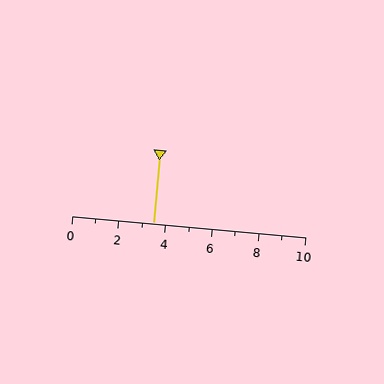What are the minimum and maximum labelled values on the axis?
The axis runs from 0 to 10.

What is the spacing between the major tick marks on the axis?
The major ticks are spaced 2 apart.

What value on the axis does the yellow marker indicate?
The marker indicates approximately 3.5.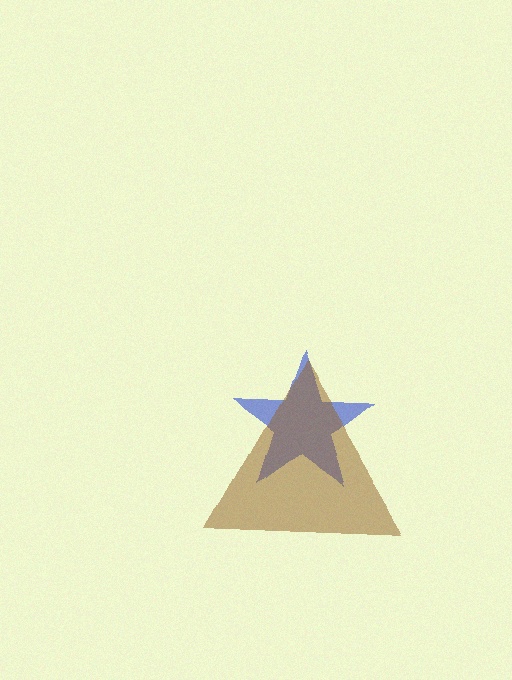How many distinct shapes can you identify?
There are 2 distinct shapes: a blue star, a brown triangle.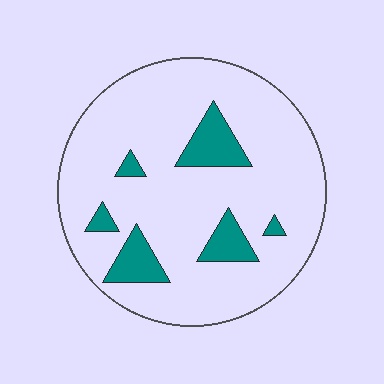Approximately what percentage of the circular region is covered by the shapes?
Approximately 15%.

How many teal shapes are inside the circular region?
6.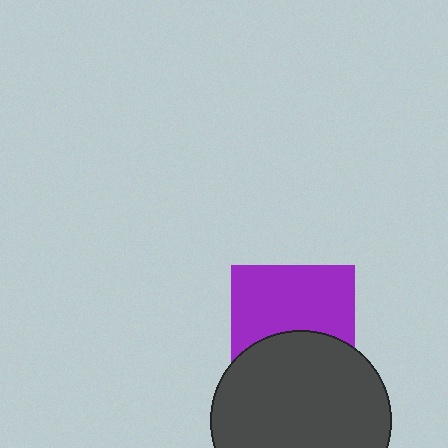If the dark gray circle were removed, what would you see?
You would see the complete purple square.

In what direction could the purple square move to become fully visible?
The purple square could move up. That would shift it out from behind the dark gray circle entirely.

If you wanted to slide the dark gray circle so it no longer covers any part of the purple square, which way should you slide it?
Slide it down — that is the most direct way to separate the two shapes.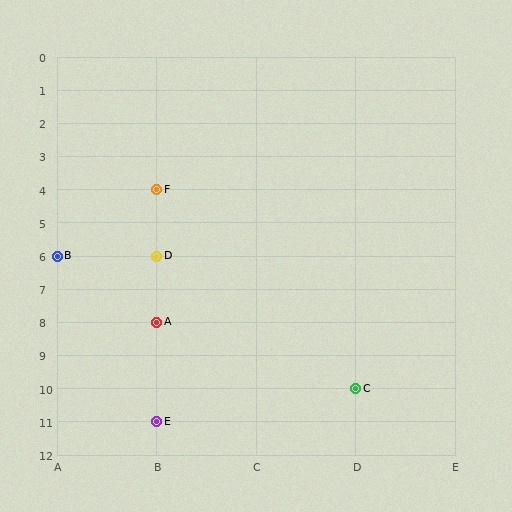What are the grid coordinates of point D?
Point D is at grid coordinates (B, 6).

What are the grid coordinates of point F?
Point F is at grid coordinates (B, 4).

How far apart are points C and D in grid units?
Points C and D are 2 columns and 4 rows apart (about 4.5 grid units diagonally).